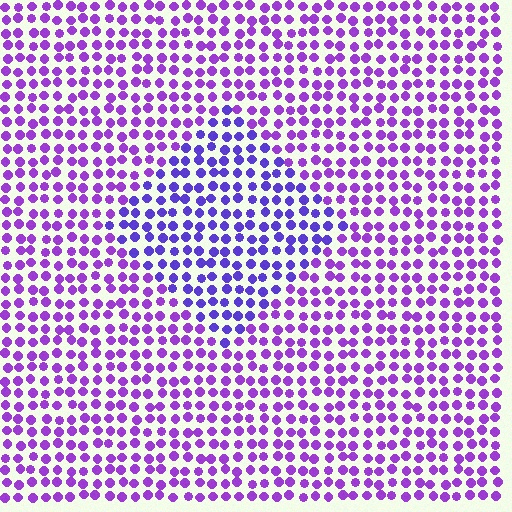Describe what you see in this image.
The image is filled with small purple elements in a uniform arrangement. A diamond-shaped region is visible where the elements are tinted to a slightly different hue, forming a subtle color boundary.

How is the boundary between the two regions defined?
The boundary is defined purely by a slight shift in hue (about 26 degrees). Spacing, size, and orientation are identical on both sides.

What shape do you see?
I see a diamond.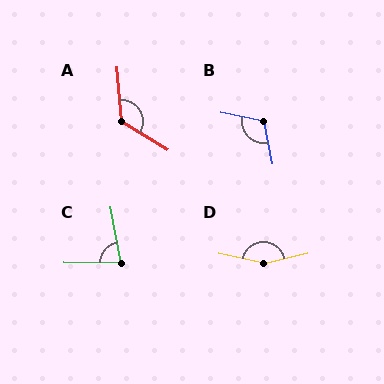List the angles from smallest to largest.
C (79°), B (113°), A (126°), D (154°).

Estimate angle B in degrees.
Approximately 113 degrees.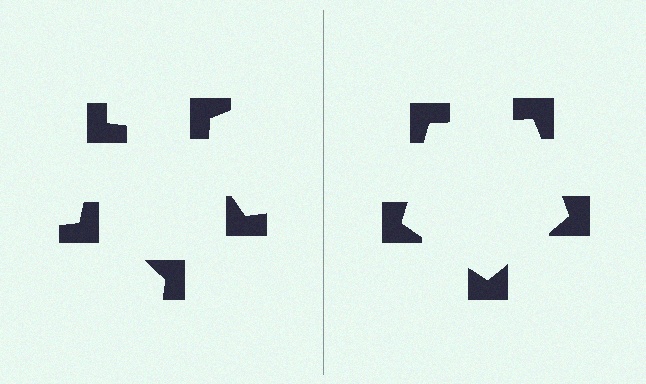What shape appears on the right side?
An illusory pentagon.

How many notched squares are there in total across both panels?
10 — 5 on each side.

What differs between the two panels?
The notched squares are positioned identically on both sides; only the wedge orientations differ. On the right they align to a pentagon; on the left they are misaligned.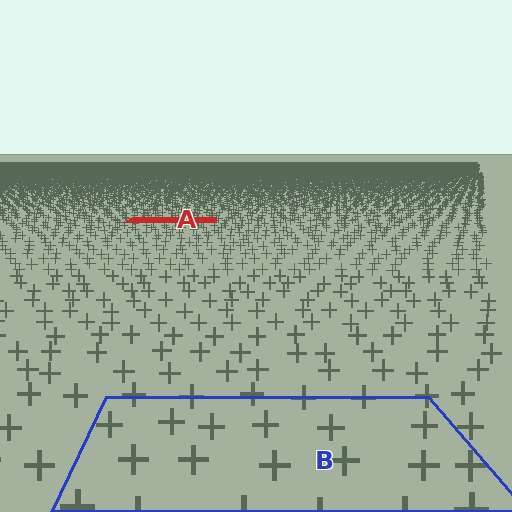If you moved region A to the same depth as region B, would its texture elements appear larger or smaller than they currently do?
They would appear larger. At a closer depth, the same texture elements are projected at a bigger on-screen size.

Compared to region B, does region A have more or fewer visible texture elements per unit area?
Region A has more texture elements per unit area — they are packed more densely because it is farther away.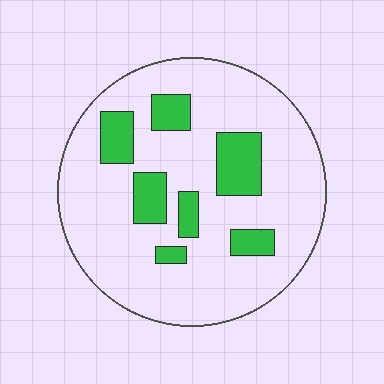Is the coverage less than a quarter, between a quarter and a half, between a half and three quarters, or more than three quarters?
Less than a quarter.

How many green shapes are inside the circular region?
7.